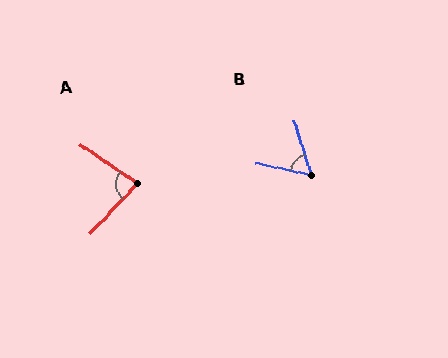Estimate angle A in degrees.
Approximately 81 degrees.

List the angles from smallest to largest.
B (60°), A (81°).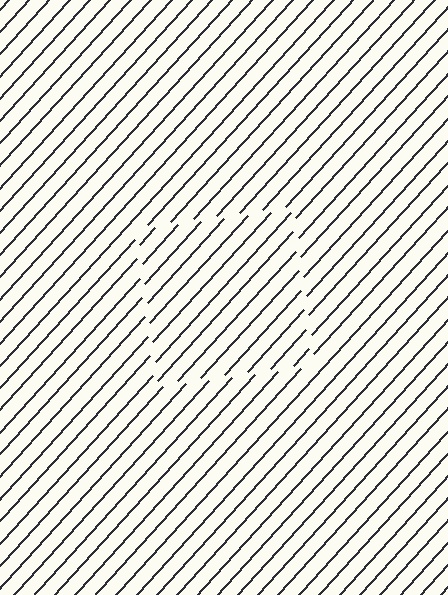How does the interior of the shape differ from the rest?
The interior of the shape contains the same grating, shifted by half a period — the contour is defined by the phase discontinuity where line-ends from the inner and outer gratings abut.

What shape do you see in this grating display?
An illusory square. The interior of the shape contains the same grating, shifted by half a period — the contour is defined by the phase discontinuity where line-ends from the inner and outer gratings abut.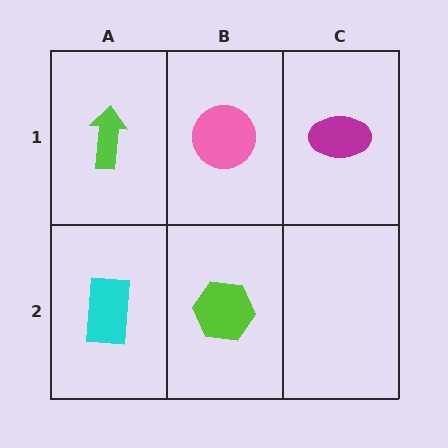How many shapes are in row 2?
2 shapes.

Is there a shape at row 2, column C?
No, that cell is empty.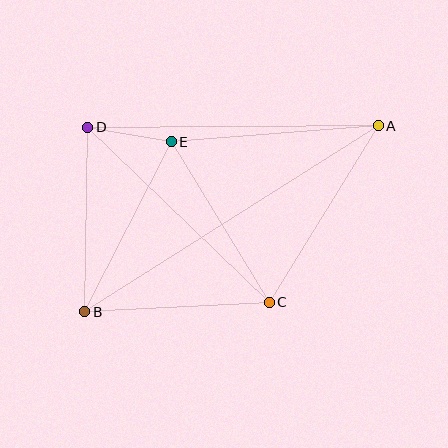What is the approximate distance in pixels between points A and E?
The distance between A and E is approximately 208 pixels.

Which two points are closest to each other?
Points D and E are closest to each other.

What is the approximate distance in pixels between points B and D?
The distance between B and D is approximately 184 pixels.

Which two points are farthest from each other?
Points A and B are farthest from each other.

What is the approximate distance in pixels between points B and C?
The distance between B and C is approximately 184 pixels.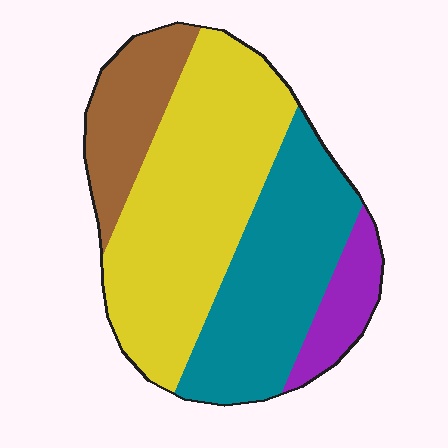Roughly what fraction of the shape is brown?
Brown covers 15% of the shape.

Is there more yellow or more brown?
Yellow.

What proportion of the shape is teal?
Teal takes up about one third (1/3) of the shape.